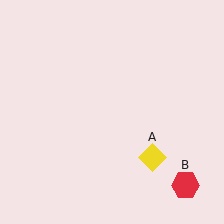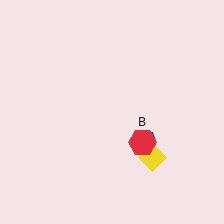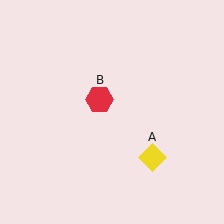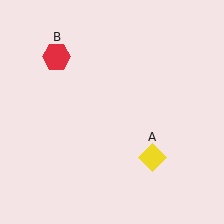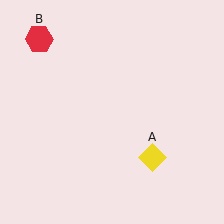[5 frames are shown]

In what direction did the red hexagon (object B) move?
The red hexagon (object B) moved up and to the left.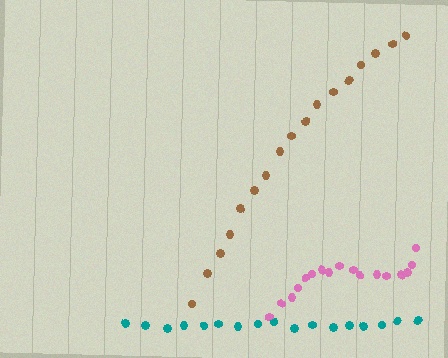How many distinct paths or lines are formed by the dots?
There are 3 distinct paths.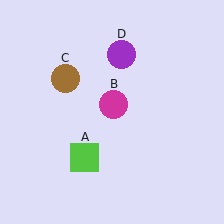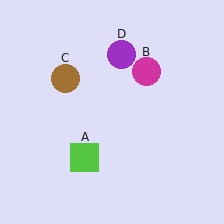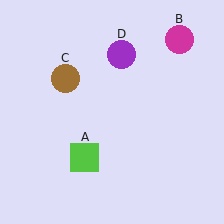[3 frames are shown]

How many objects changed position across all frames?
1 object changed position: magenta circle (object B).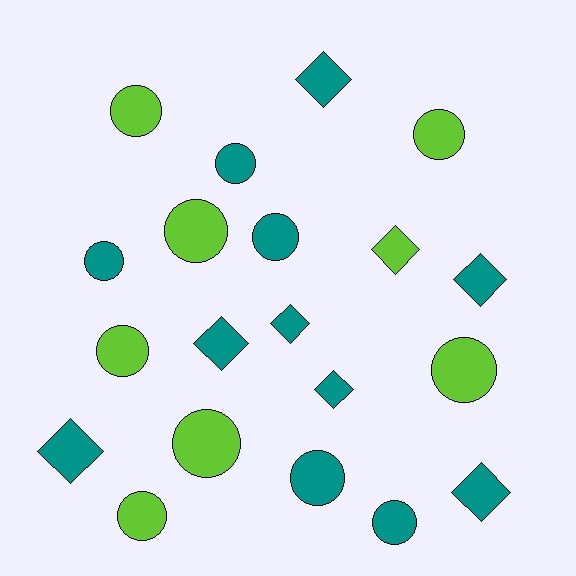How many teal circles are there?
There are 5 teal circles.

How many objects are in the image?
There are 20 objects.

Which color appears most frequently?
Teal, with 12 objects.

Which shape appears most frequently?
Circle, with 12 objects.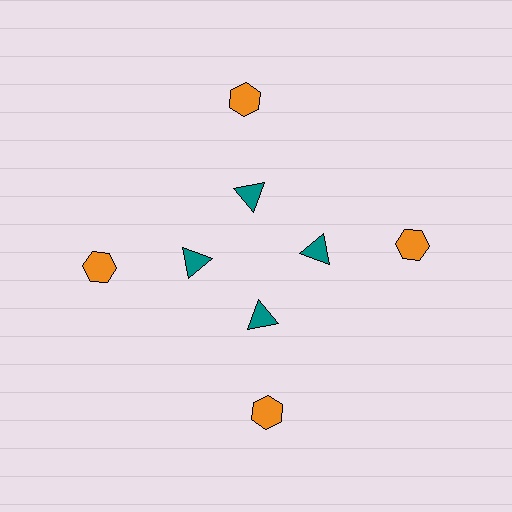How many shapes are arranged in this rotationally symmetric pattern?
There are 8 shapes, arranged in 4 groups of 2.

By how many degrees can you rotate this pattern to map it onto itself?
The pattern maps onto itself every 90 degrees of rotation.